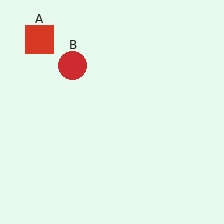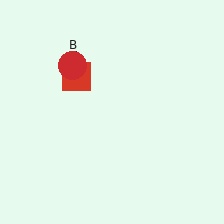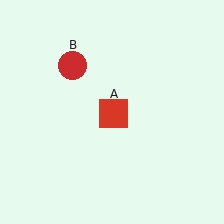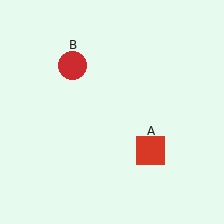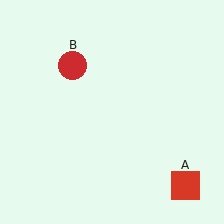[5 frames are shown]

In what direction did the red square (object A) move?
The red square (object A) moved down and to the right.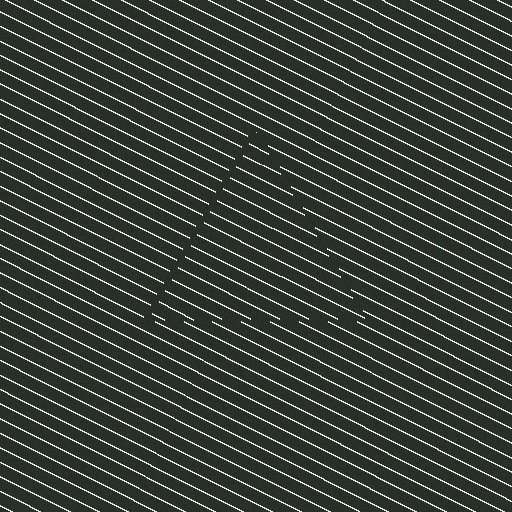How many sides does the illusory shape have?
3 sides — the line-ends trace a triangle.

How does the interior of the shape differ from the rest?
The interior of the shape contains the same grating, shifted by half a period — the contour is defined by the phase discontinuity where line-ends from the inner and outer gratings abut.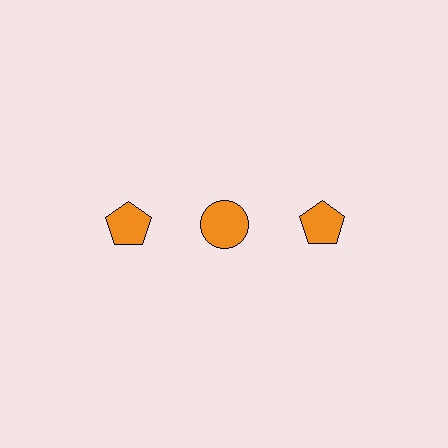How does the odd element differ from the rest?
It has a different shape: circle instead of pentagon.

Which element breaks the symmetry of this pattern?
The orange circle in the top row, second from left column breaks the symmetry. All other shapes are orange pentagons.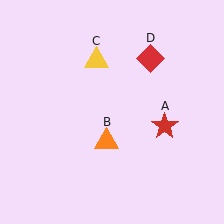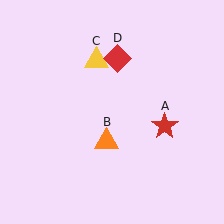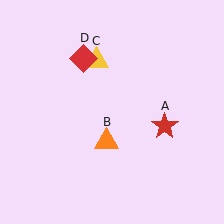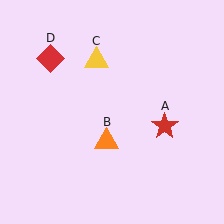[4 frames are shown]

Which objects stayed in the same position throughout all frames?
Red star (object A) and orange triangle (object B) and yellow triangle (object C) remained stationary.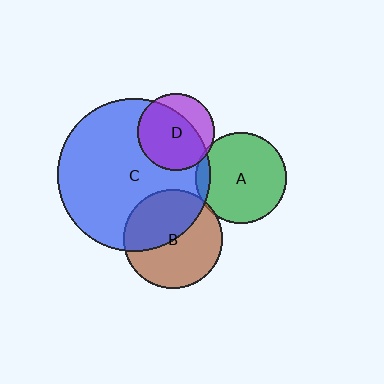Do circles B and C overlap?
Yes.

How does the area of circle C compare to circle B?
Approximately 2.4 times.